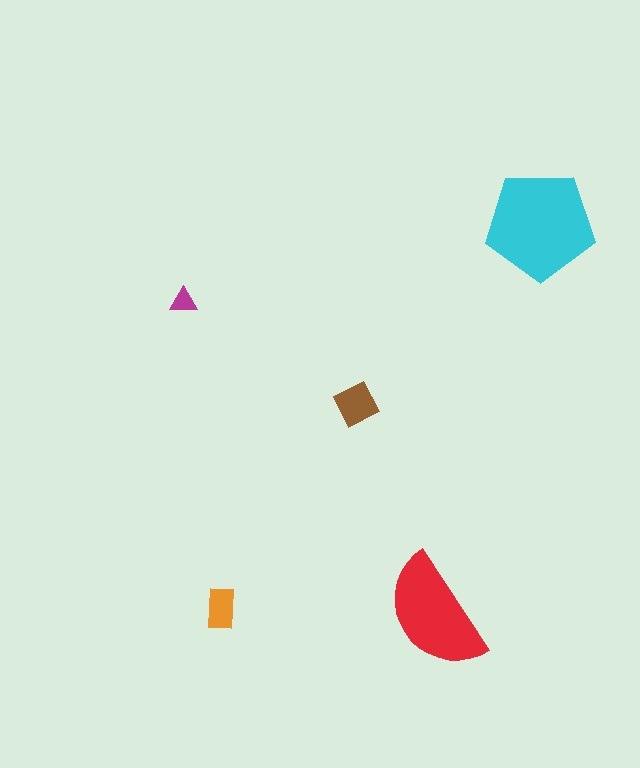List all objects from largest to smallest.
The cyan pentagon, the red semicircle, the brown square, the orange rectangle, the magenta triangle.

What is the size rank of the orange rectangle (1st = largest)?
4th.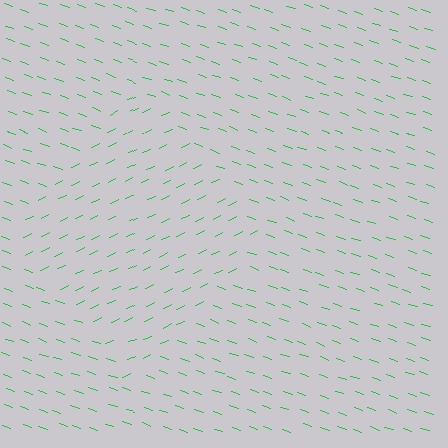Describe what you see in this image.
The image is filled with small green line segments. A diamond region in the image has lines oriented differently from the surrounding lines, creating a visible texture boundary.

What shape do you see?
I see a diamond.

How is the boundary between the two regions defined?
The boundary is defined purely by a change in line orientation (approximately 45 degrees difference). All lines are the same color and thickness.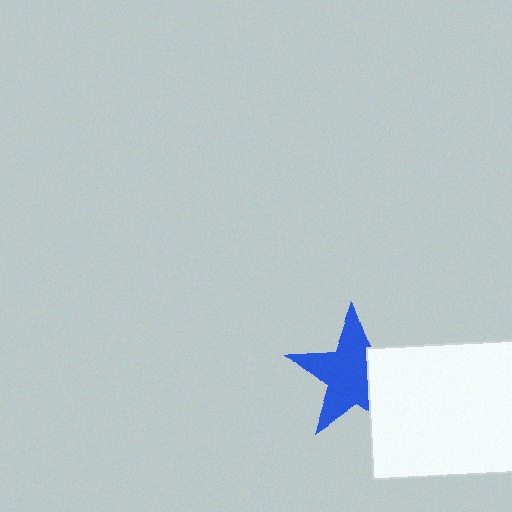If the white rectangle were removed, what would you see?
You would see the complete blue star.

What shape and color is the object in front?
The object in front is a white rectangle.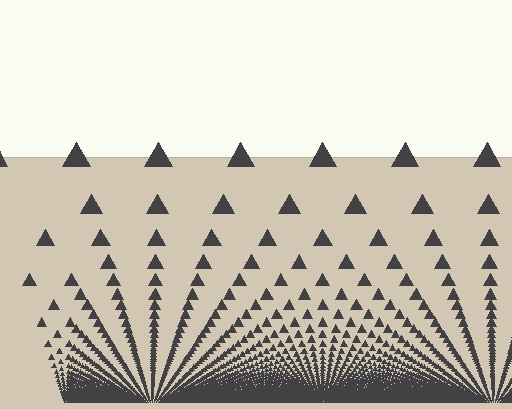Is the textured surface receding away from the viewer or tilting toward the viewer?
The surface appears to tilt toward the viewer. Texture elements get larger and sparser toward the top.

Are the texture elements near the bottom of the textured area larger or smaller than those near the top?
Smaller. The gradient is inverted — elements near the bottom are smaller and denser.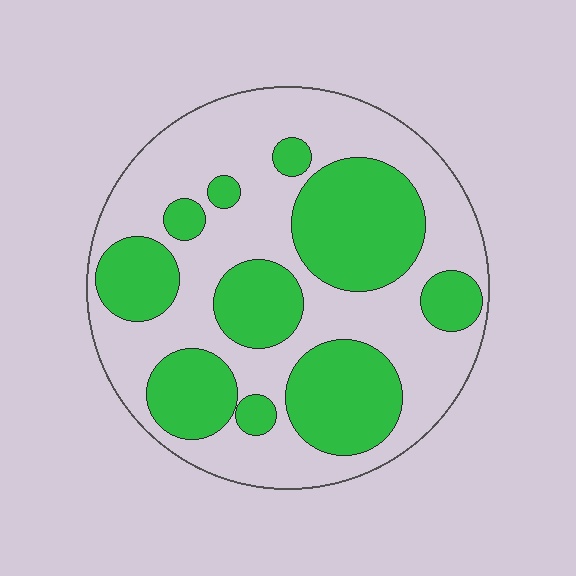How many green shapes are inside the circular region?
10.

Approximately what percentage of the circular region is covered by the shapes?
Approximately 40%.